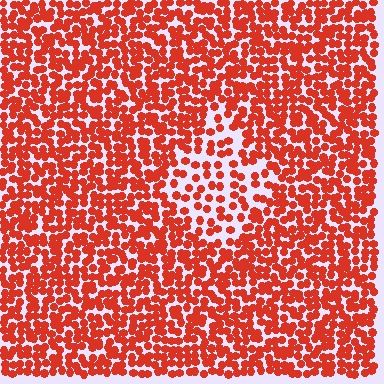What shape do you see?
I see a diamond.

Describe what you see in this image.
The image contains small red elements arranged at two different densities. A diamond-shaped region is visible where the elements are less densely packed than the surrounding area.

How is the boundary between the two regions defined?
The boundary is defined by a change in element density (approximately 2.0x ratio). All elements are the same color, size, and shape.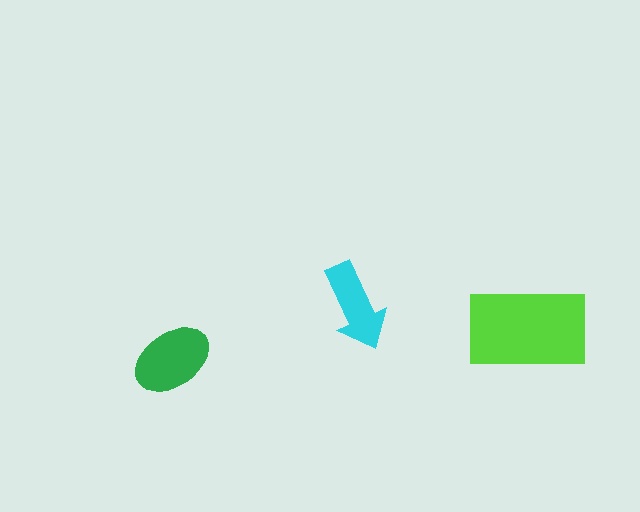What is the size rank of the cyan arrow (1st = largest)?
3rd.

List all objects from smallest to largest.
The cyan arrow, the green ellipse, the lime rectangle.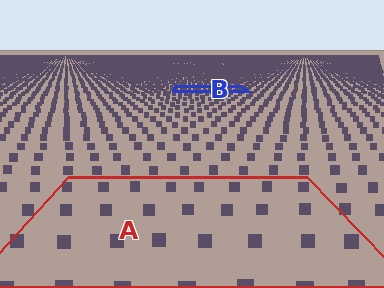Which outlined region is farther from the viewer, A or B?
Region B is farther from the viewer — the texture elements inside it appear smaller and more densely packed.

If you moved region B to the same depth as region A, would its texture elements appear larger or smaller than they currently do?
They would appear larger. At a closer depth, the same texture elements are projected at a bigger on-screen size.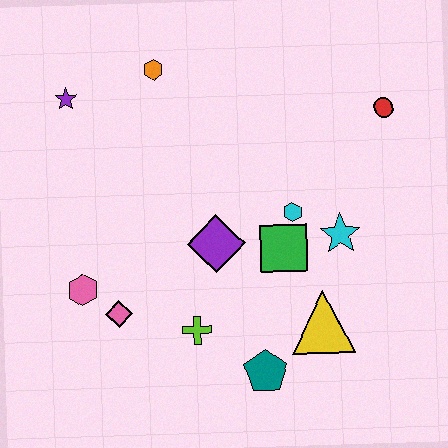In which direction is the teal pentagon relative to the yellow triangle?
The teal pentagon is to the left of the yellow triangle.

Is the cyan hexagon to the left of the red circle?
Yes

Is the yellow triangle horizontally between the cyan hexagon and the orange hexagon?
No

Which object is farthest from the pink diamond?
The red circle is farthest from the pink diamond.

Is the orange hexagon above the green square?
Yes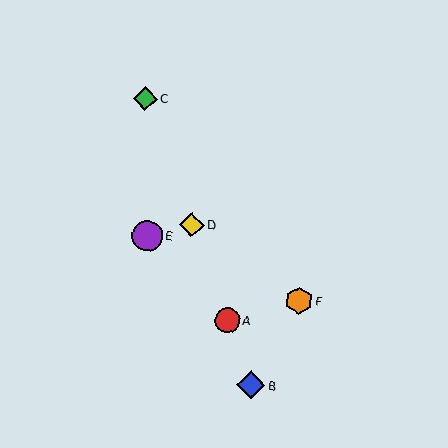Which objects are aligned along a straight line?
Objects A, B, C, D are aligned along a straight line.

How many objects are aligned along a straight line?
4 objects (A, B, C, D) are aligned along a straight line.